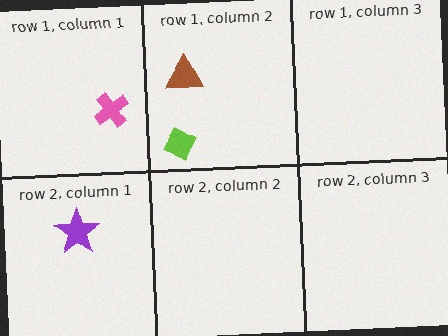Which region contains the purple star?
The row 2, column 1 region.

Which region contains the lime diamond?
The row 1, column 2 region.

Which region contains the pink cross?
The row 1, column 1 region.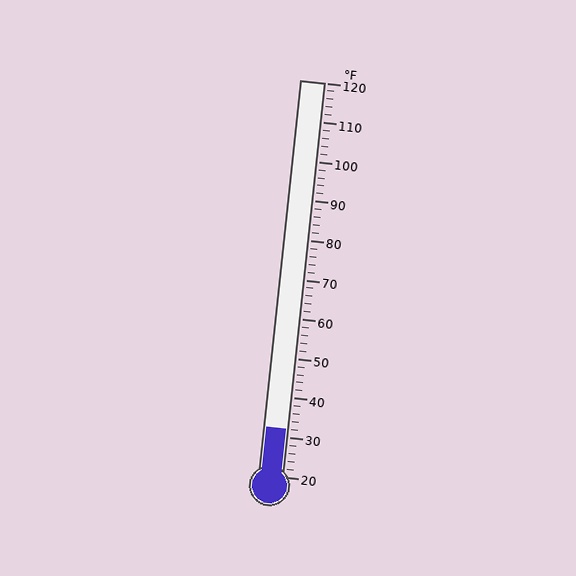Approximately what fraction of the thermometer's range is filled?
The thermometer is filled to approximately 10% of its range.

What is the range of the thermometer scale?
The thermometer scale ranges from 20°F to 120°F.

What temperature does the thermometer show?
The thermometer shows approximately 32°F.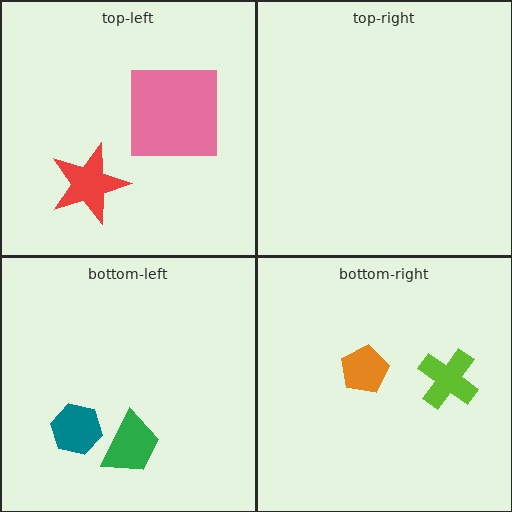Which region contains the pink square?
The top-left region.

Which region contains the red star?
The top-left region.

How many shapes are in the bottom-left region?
2.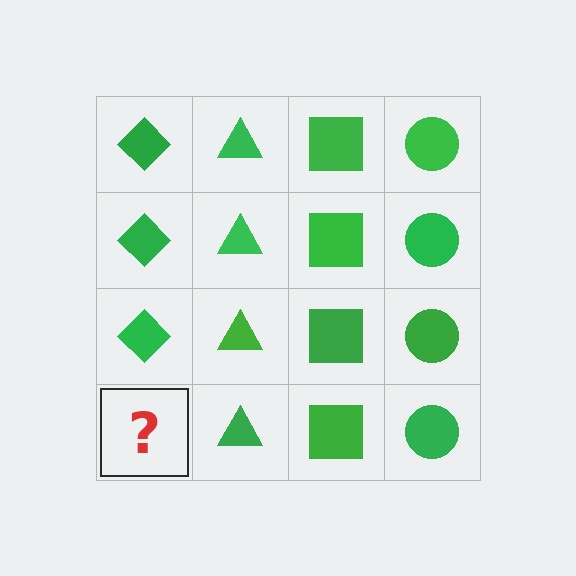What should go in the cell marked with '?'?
The missing cell should contain a green diamond.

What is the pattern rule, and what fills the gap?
The rule is that each column has a consistent shape. The gap should be filled with a green diamond.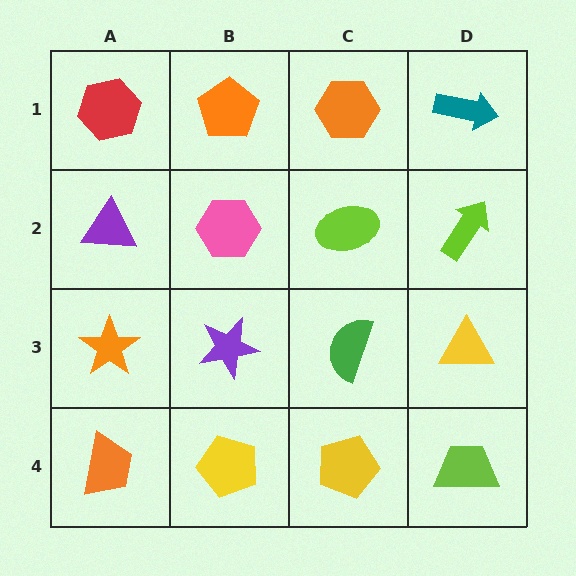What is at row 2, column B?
A pink hexagon.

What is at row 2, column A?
A purple triangle.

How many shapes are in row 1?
4 shapes.